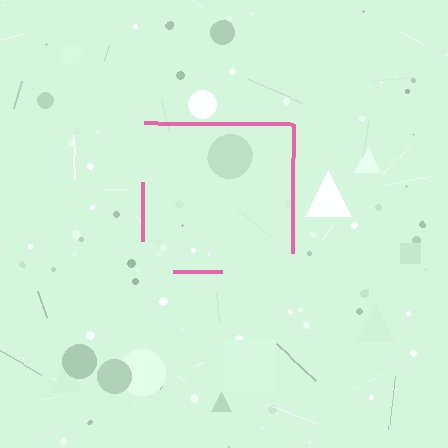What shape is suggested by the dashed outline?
The dashed outline suggests a square.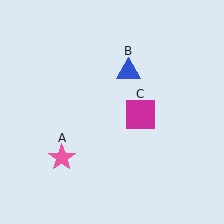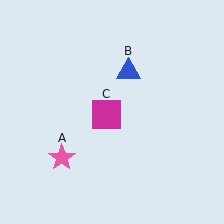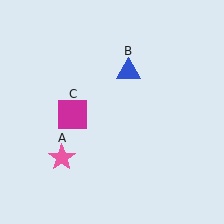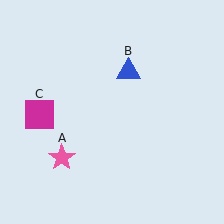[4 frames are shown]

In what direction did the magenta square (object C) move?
The magenta square (object C) moved left.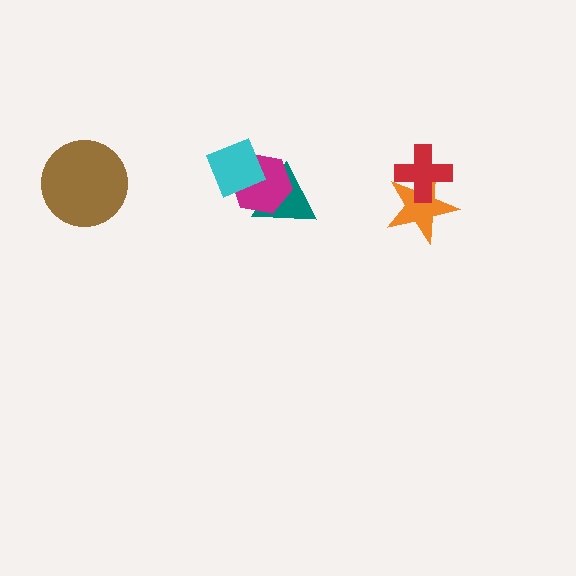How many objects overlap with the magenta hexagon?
2 objects overlap with the magenta hexagon.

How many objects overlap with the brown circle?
0 objects overlap with the brown circle.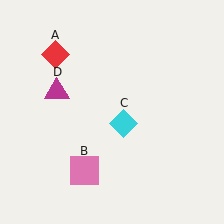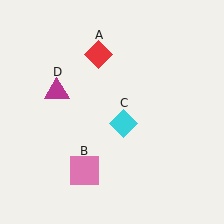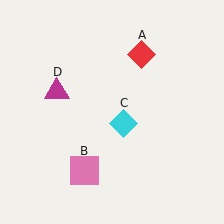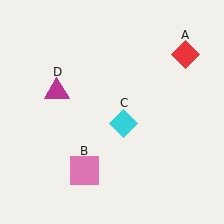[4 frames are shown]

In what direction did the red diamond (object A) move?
The red diamond (object A) moved right.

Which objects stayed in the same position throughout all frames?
Pink square (object B) and cyan diamond (object C) and magenta triangle (object D) remained stationary.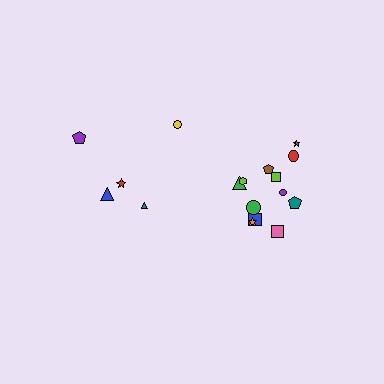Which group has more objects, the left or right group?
The right group.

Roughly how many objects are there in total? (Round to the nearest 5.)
Roughly 15 objects in total.